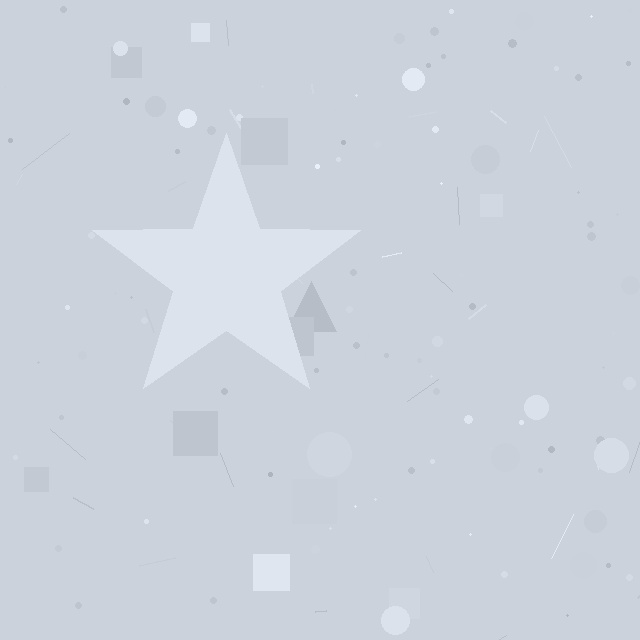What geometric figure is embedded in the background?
A star is embedded in the background.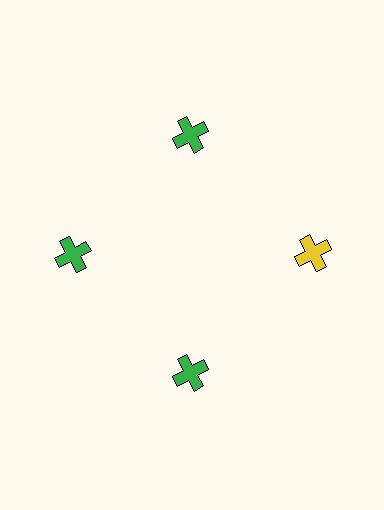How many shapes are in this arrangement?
There are 4 shapes arranged in a ring pattern.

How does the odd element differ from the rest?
It has a different color: yellow instead of green.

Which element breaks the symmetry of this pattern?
The yellow cross at roughly the 3 o'clock position breaks the symmetry. All other shapes are green crosses.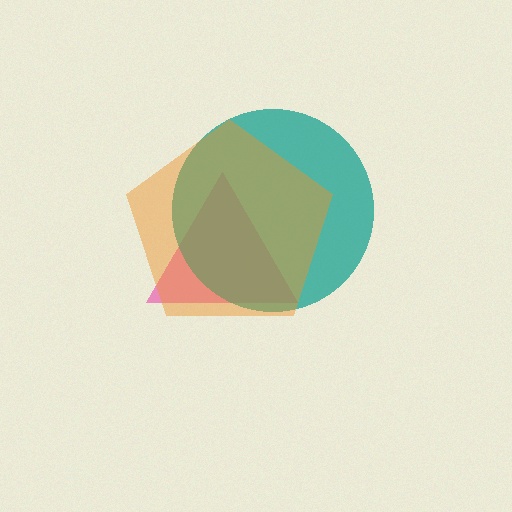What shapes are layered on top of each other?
The layered shapes are: a pink triangle, a teal circle, an orange pentagon.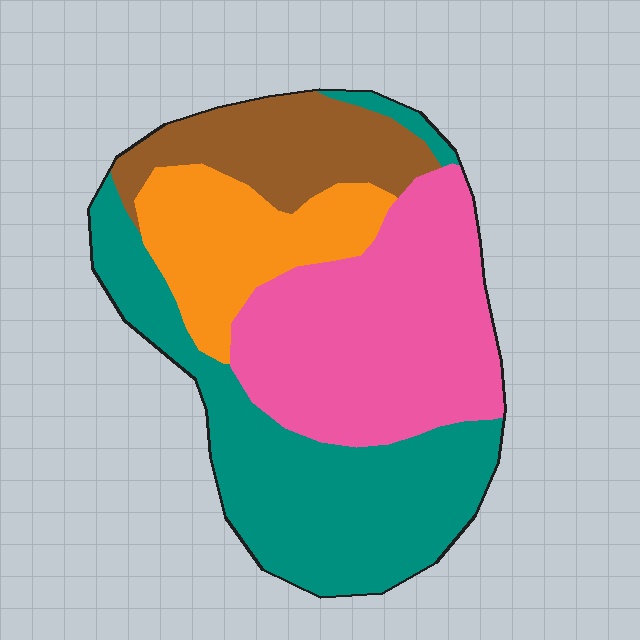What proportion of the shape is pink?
Pink takes up about one third (1/3) of the shape.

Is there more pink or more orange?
Pink.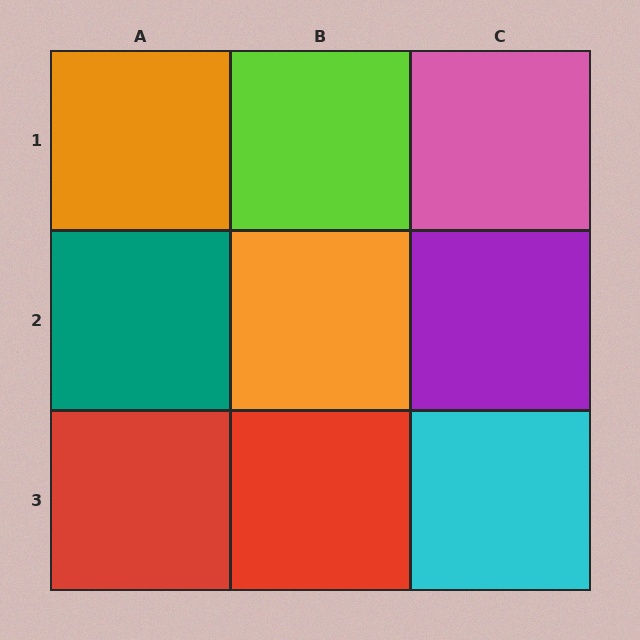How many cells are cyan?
1 cell is cyan.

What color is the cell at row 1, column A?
Orange.